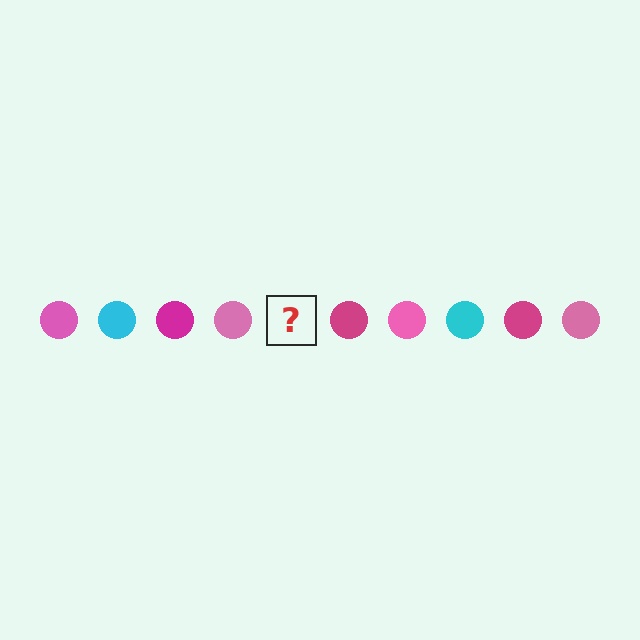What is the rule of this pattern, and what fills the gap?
The rule is that the pattern cycles through pink, cyan, magenta circles. The gap should be filled with a cyan circle.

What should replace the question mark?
The question mark should be replaced with a cyan circle.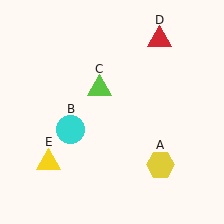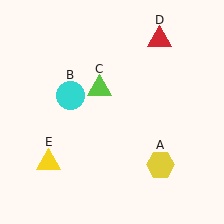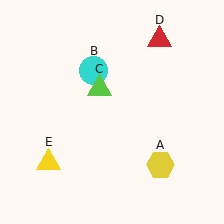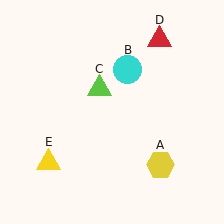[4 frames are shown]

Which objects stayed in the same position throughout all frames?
Yellow hexagon (object A) and lime triangle (object C) and red triangle (object D) and yellow triangle (object E) remained stationary.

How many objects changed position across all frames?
1 object changed position: cyan circle (object B).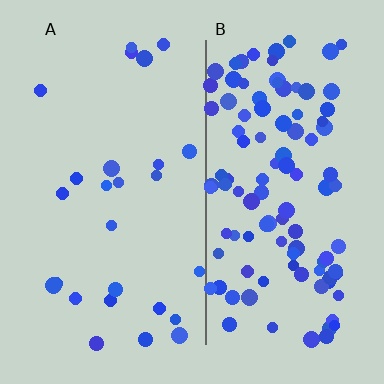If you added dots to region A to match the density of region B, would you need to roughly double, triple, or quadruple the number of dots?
Approximately quadruple.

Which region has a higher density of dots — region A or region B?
B (the right).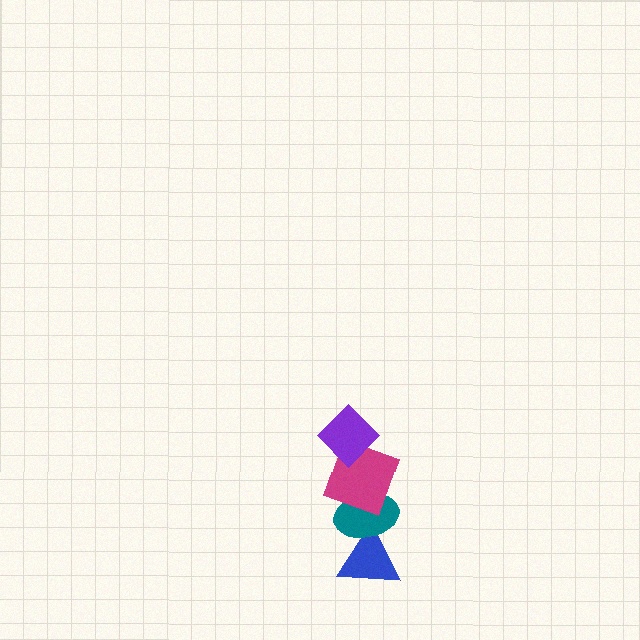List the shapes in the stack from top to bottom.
From top to bottom: the purple diamond, the magenta square, the teal ellipse, the blue triangle.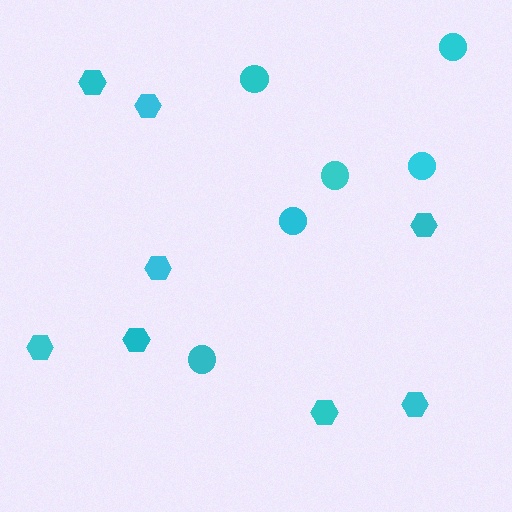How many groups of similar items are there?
There are 2 groups: one group of circles (6) and one group of hexagons (8).